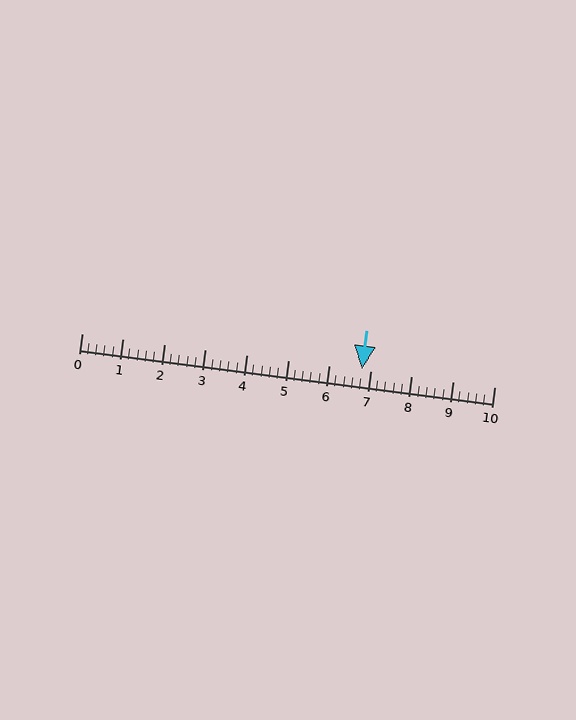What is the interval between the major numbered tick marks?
The major tick marks are spaced 1 units apart.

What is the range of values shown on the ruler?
The ruler shows values from 0 to 10.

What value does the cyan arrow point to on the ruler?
The cyan arrow points to approximately 6.8.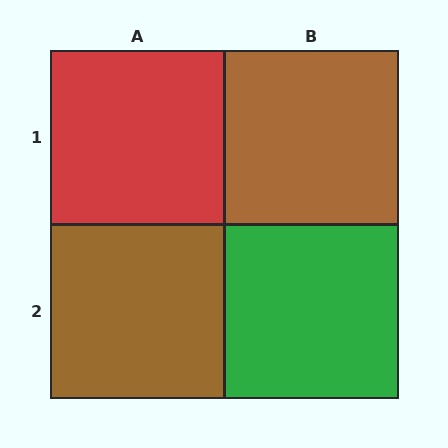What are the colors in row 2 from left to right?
Brown, green.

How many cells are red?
1 cell is red.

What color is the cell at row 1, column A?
Red.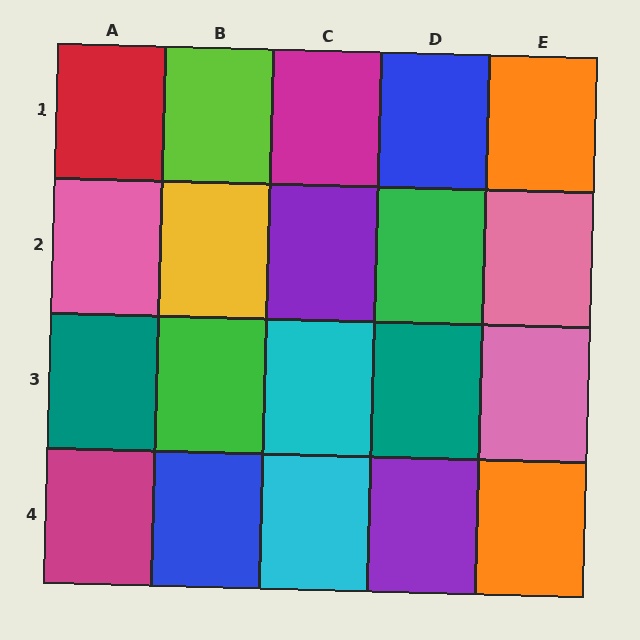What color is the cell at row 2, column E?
Pink.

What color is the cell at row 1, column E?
Orange.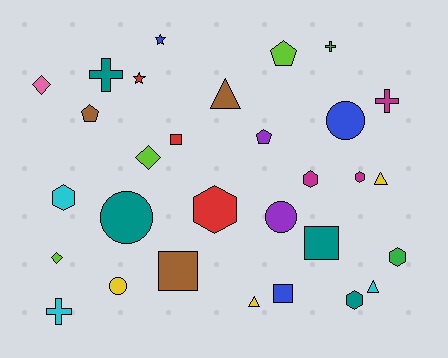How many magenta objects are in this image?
There are 3 magenta objects.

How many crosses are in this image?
There are 4 crosses.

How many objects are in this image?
There are 30 objects.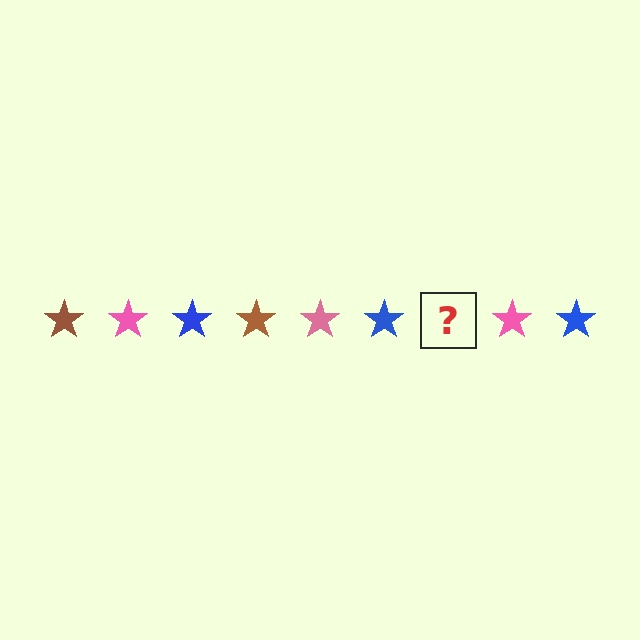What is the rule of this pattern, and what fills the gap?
The rule is that the pattern cycles through brown, pink, blue stars. The gap should be filled with a brown star.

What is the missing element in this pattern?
The missing element is a brown star.